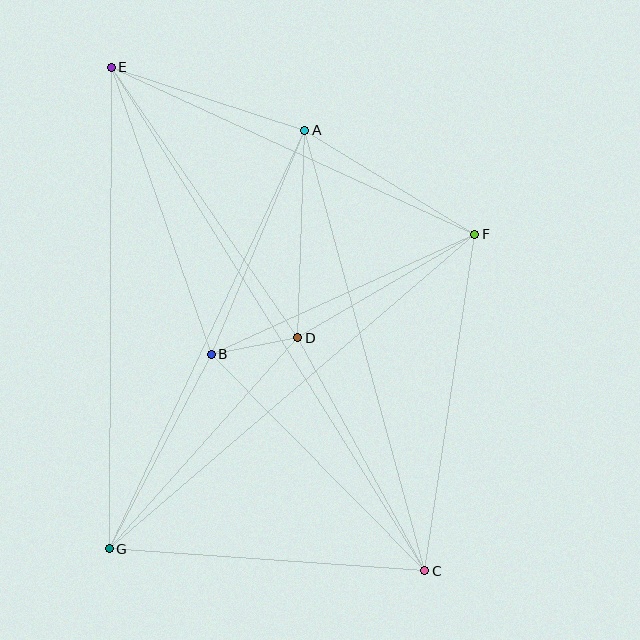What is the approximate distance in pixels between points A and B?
The distance between A and B is approximately 243 pixels.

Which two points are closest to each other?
Points B and D are closest to each other.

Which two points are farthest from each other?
Points C and E are farthest from each other.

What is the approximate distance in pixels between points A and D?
The distance between A and D is approximately 208 pixels.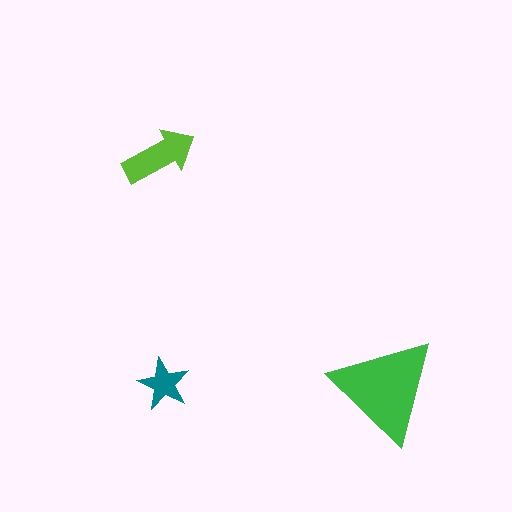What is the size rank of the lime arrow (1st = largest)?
2nd.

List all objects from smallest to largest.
The teal star, the lime arrow, the green triangle.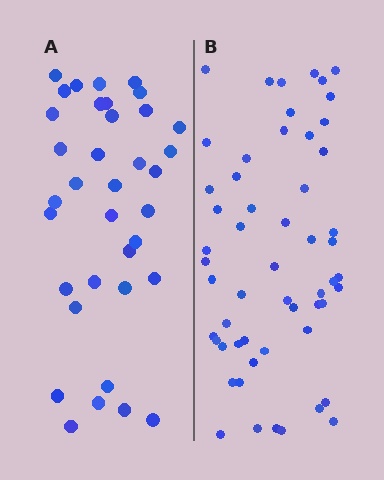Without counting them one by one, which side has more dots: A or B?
Region B (the right region) has more dots.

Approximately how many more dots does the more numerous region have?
Region B has approximately 20 more dots than region A.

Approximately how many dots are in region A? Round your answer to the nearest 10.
About 40 dots. (The exact count is 36, which rounds to 40.)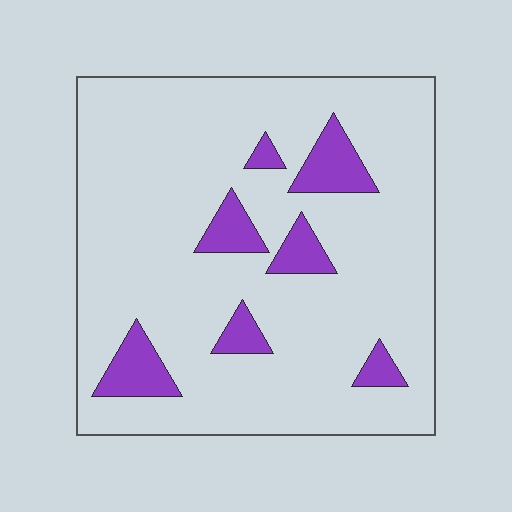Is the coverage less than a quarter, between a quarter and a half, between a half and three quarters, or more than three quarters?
Less than a quarter.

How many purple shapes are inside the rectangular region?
7.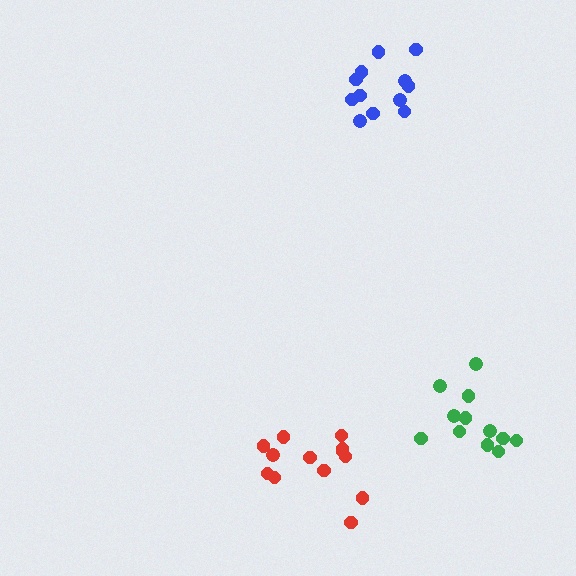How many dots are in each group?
Group 1: 12 dots, Group 2: 13 dots, Group 3: 12 dots (37 total).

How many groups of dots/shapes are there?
There are 3 groups.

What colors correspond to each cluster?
The clusters are colored: green, red, blue.